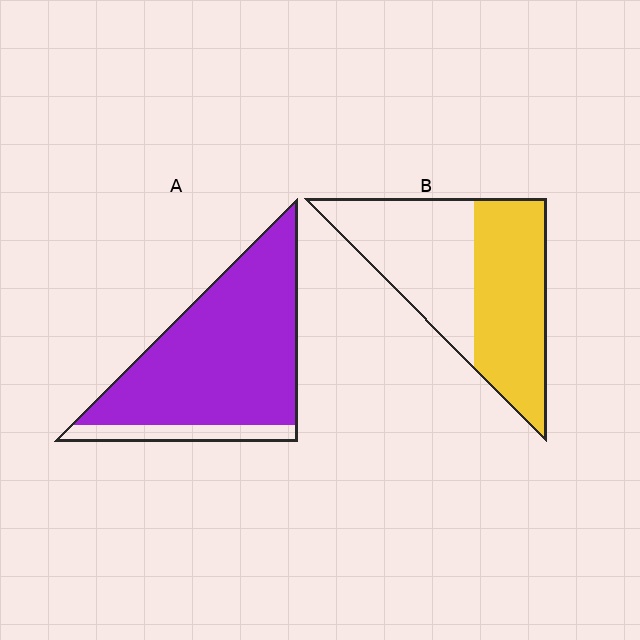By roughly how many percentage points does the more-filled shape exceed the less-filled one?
By roughly 35 percentage points (A over B).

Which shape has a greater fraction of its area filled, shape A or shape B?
Shape A.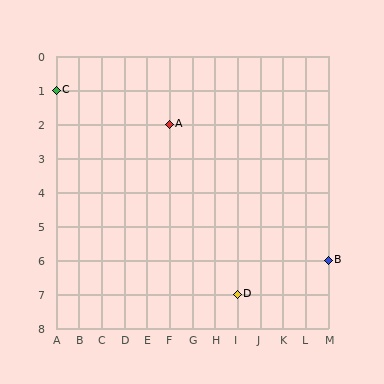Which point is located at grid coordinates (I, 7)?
Point D is at (I, 7).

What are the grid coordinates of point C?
Point C is at grid coordinates (A, 1).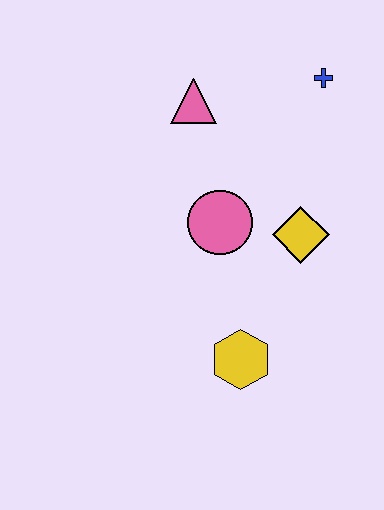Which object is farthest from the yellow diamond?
The pink triangle is farthest from the yellow diamond.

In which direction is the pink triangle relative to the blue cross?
The pink triangle is to the left of the blue cross.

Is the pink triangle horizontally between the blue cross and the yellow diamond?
No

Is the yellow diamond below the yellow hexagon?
No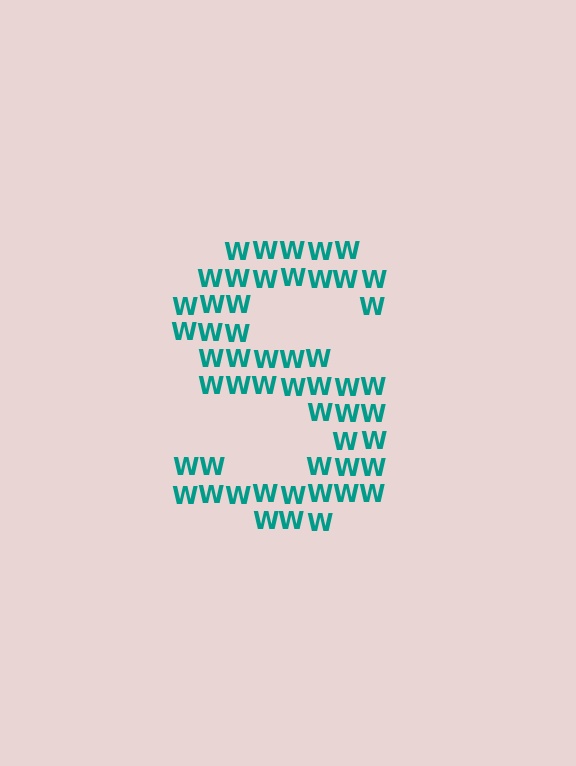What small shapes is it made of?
It is made of small letter W's.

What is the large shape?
The large shape is the letter S.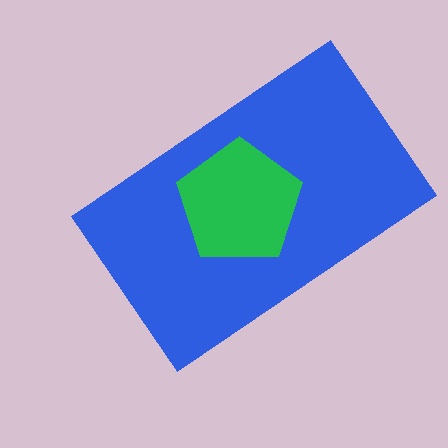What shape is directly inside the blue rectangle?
The green pentagon.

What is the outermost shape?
The blue rectangle.